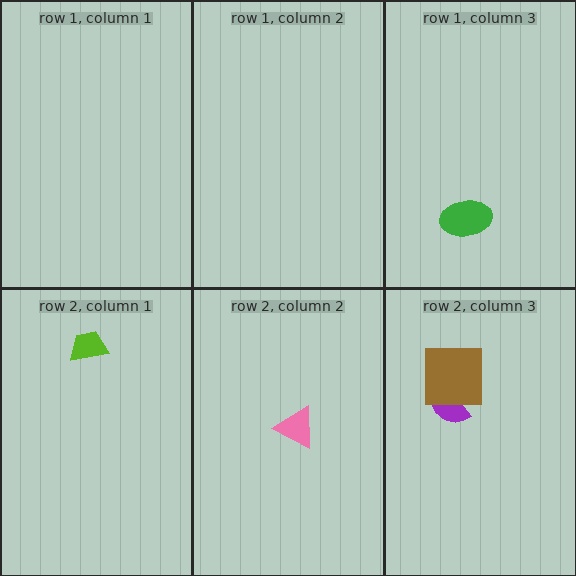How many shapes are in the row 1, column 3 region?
1.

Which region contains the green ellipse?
The row 1, column 3 region.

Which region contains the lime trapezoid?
The row 2, column 1 region.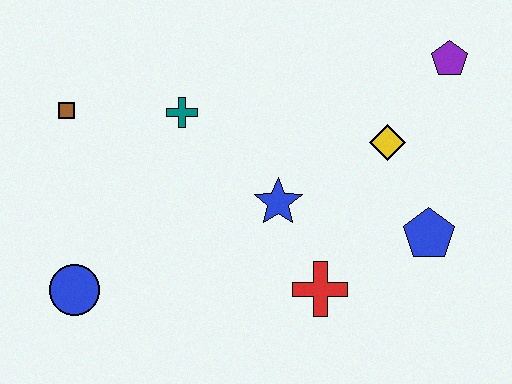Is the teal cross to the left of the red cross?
Yes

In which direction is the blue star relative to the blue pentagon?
The blue star is to the left of the blue pentagon.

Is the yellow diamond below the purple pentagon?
Yes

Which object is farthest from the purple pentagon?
The blue circle is farthest from the purple pentagon.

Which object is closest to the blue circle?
The brown square is closest to the blue circle.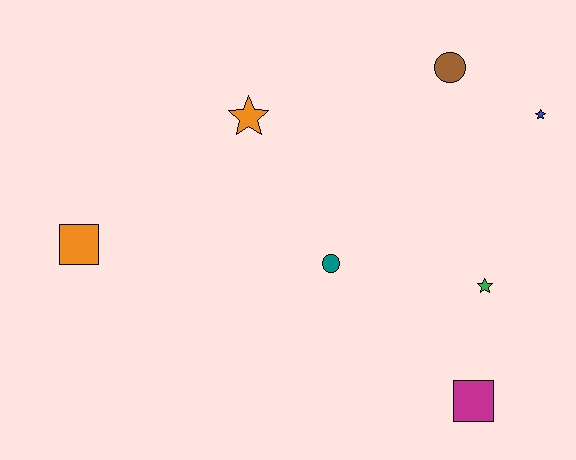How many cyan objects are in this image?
There are no cyan objects.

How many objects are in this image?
There are 7 objects.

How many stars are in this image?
There are 3 stars.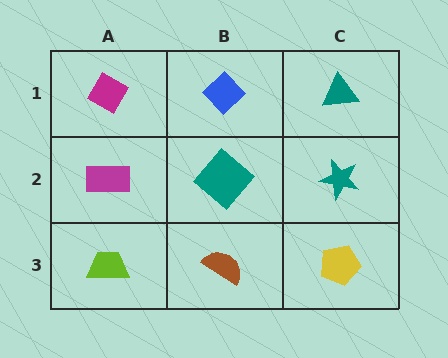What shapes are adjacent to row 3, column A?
A magenta rectangle (row 2, column A), a brown semicircle (row 3, column B).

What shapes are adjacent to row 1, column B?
A teal diamond (row 2, column B), a magenta diamond (row 1, column A), a teal triangle (row 1, column C).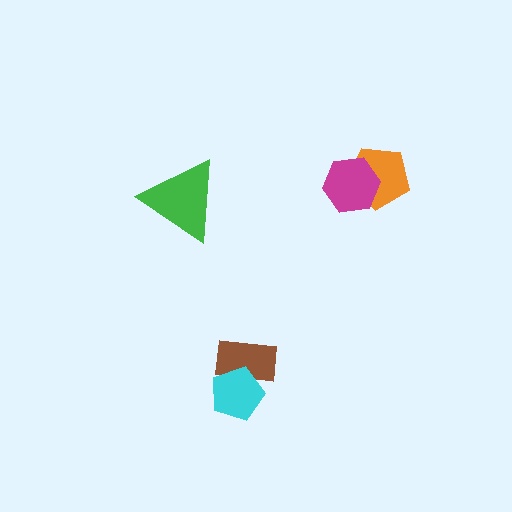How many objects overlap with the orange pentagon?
1 object overlaps with the orange pentagon.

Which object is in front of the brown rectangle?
The cyan pentagon is in front of the brown rectangle.